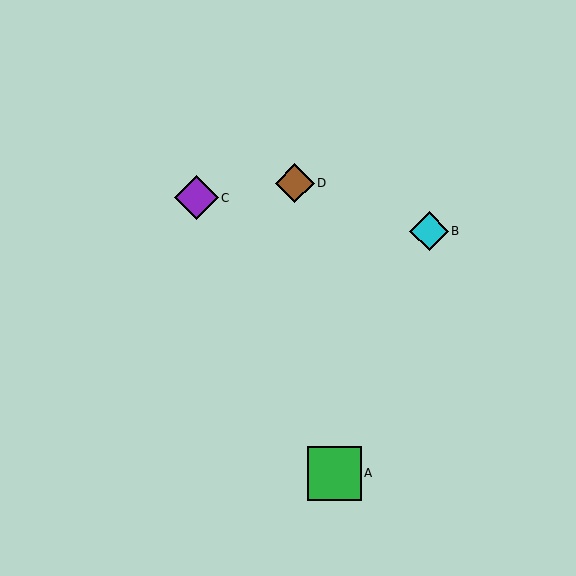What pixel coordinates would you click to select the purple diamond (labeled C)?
Click at (196, 198) to select the purple diamond C.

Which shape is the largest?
The green square (labeled A) is the largest.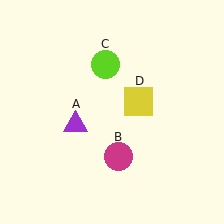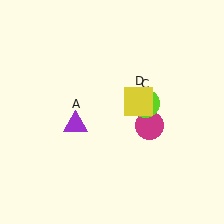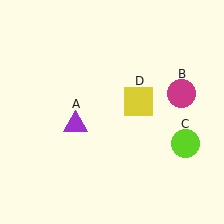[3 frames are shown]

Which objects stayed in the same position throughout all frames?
Purple triangle (object A) and yellow square (object D) remained stationary.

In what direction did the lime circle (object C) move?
The lime circle (object C) moved down and to the right.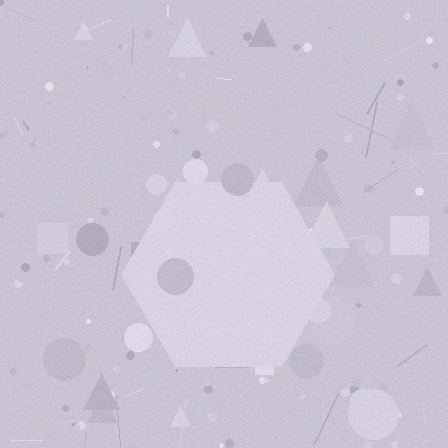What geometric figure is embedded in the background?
A hexagon is embedded in the background.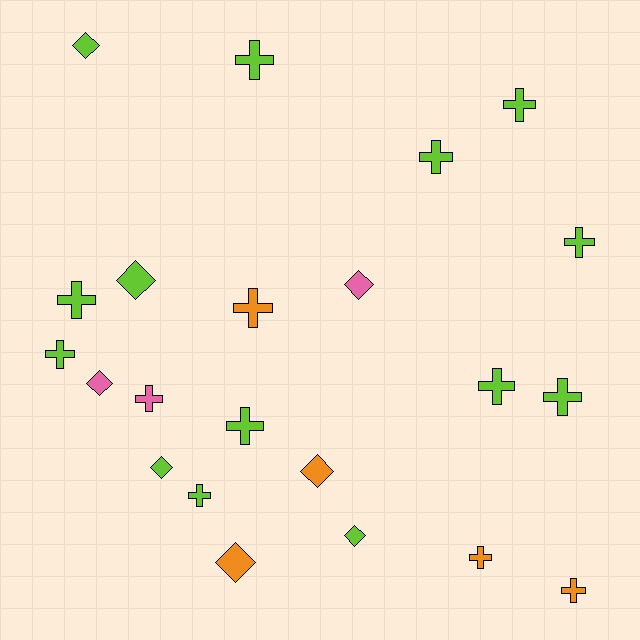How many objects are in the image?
There are 22 objects.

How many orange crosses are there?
There are 3 orange crosses.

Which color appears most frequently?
Lime, with 14 objects.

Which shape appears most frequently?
Cross, with 14 objects.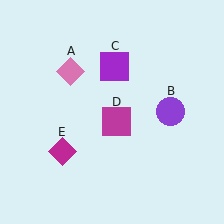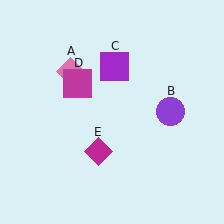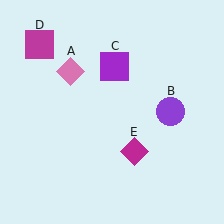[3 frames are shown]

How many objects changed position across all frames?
2 objects changed position: magenta square (object D), magenta diamond (object E).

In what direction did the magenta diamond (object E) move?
The magenta diamond (object E) moved right.